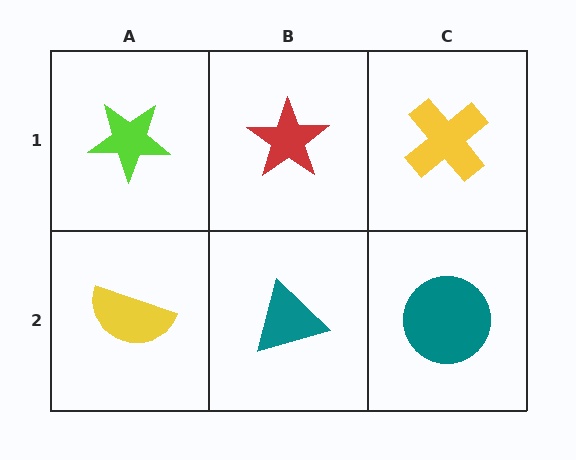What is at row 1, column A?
A lime star.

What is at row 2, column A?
A yellow semicircle.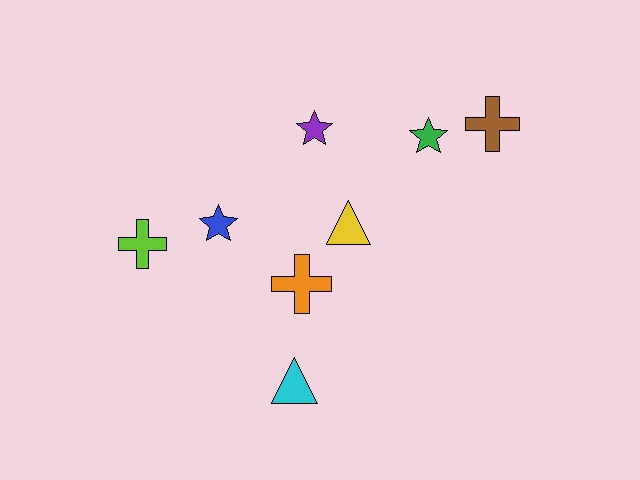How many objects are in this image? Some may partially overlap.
There are 8 objects.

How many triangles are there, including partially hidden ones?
There are 2 triangles.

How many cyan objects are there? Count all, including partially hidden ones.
There is 1 cyan object.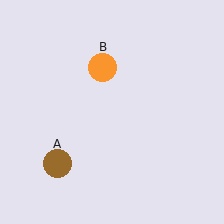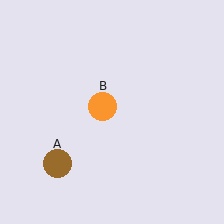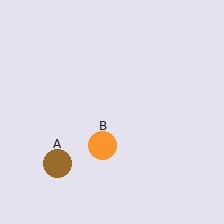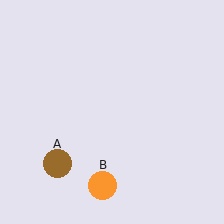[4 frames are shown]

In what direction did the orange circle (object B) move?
The orange circle (object B) moved down.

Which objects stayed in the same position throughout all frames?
Brown circle (object A) remained stationary.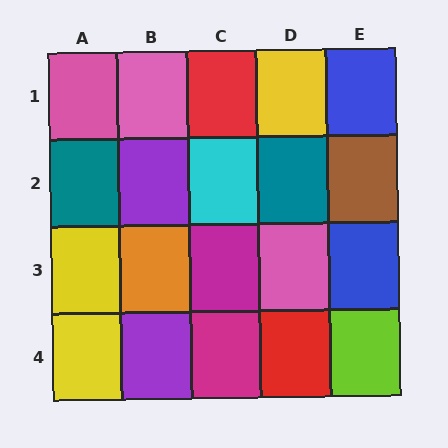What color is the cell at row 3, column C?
Magenta.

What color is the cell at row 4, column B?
Purple.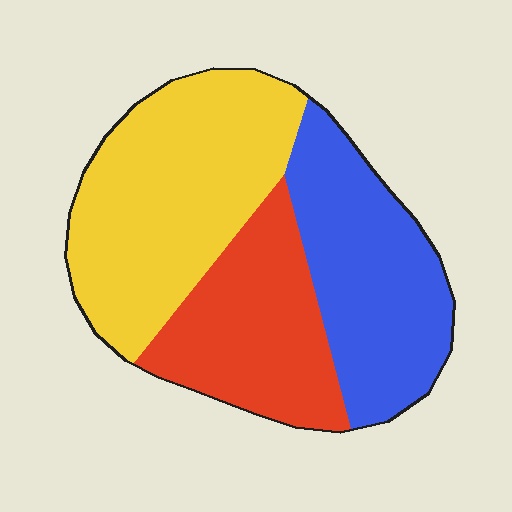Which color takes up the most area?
Yellow, at roughly 40%.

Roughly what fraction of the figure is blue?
Blue takes up between a quarter and a half of the figure.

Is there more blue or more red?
Blue.